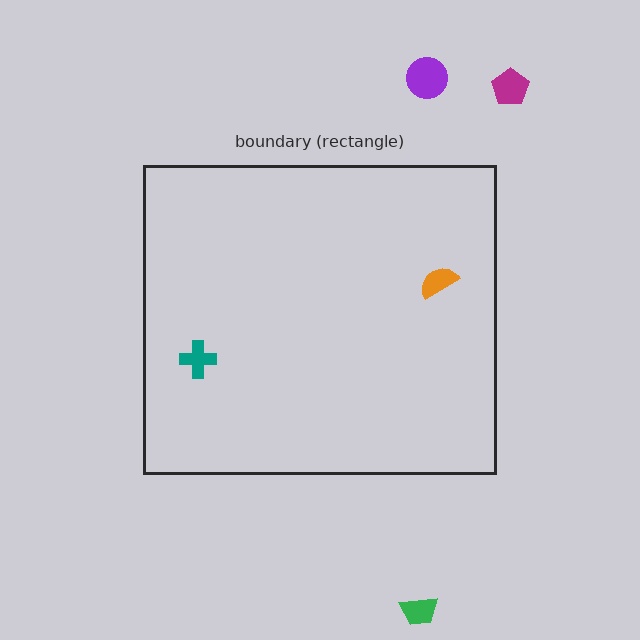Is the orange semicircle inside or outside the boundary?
Inside.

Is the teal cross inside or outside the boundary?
Inside.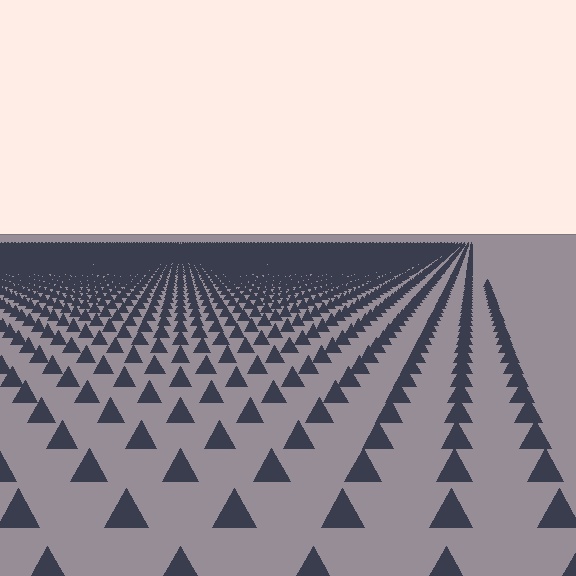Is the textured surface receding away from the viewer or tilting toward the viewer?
The surface is receding away from the viewer. Texture elements get smaller and denser toward the top.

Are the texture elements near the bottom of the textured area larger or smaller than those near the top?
Larger. Near the bottom, elements are closer to the viewer and appear at a bigger on-screen size.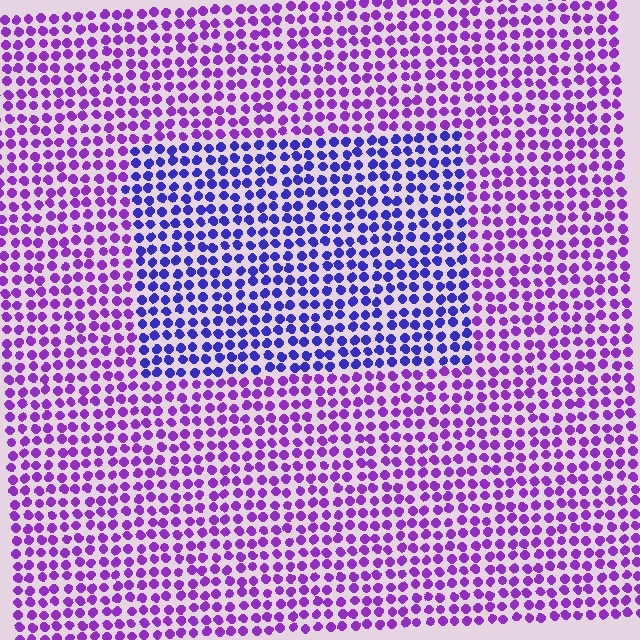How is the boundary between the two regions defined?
The boundary is defined purely by a slight shift in hue (about 37 degrees). Spacing, size, and orientation are identical on both sides.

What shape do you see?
I see a rectangle.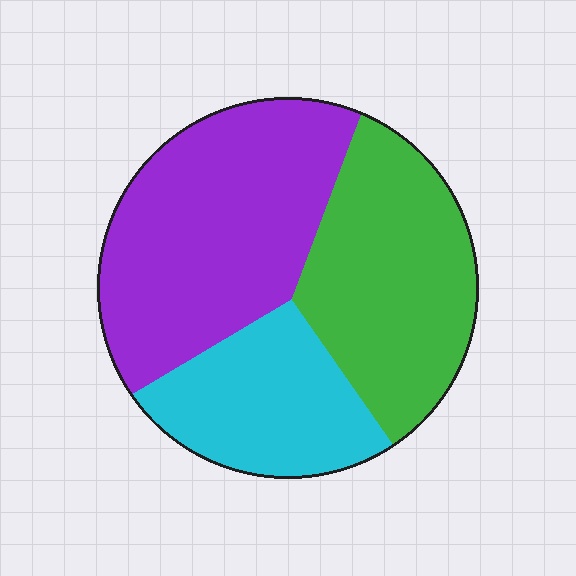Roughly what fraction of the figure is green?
Green covers 34% of the figure.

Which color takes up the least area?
Cyan, at roughly 25%.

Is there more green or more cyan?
Green.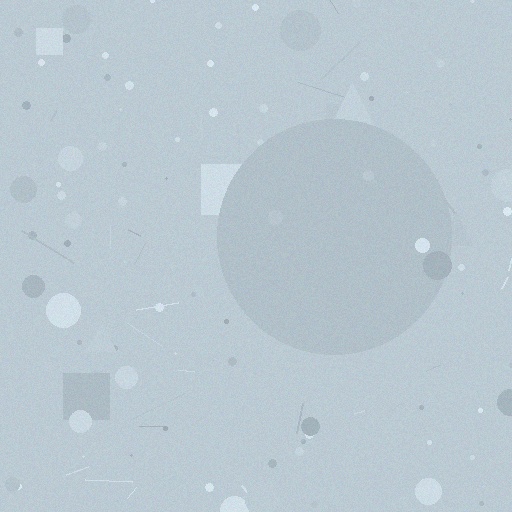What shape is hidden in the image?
A circle is hidden in the image.